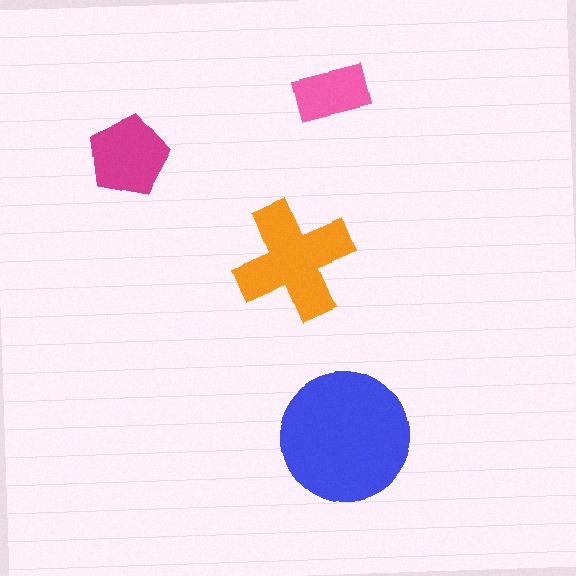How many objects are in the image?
There are 4 objects in the image.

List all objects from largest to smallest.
The blue circle, the orange cross, the magenta pentagon, the pink rectangle.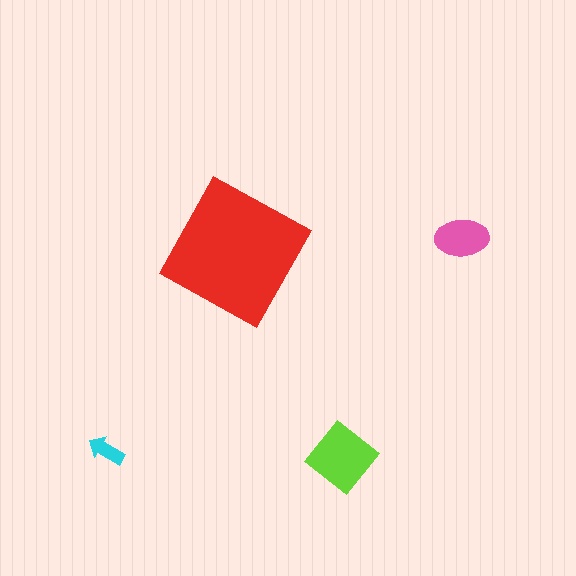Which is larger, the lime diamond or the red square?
The red square.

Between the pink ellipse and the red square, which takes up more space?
The red square.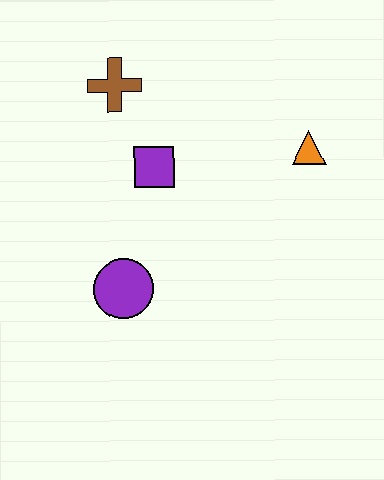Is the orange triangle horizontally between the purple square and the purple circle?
No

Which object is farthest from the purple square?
The orange triangle is farthest from the purple square.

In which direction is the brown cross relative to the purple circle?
The brown cross is above the purple circle.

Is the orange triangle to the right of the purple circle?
Yes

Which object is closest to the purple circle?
The purple square is closest to the purple circle.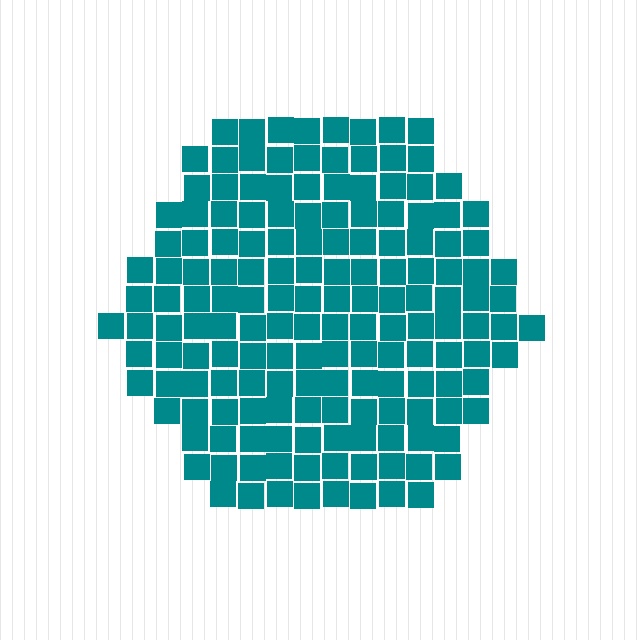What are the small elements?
The small elements are squares.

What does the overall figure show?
The overall figure shows a hexagon.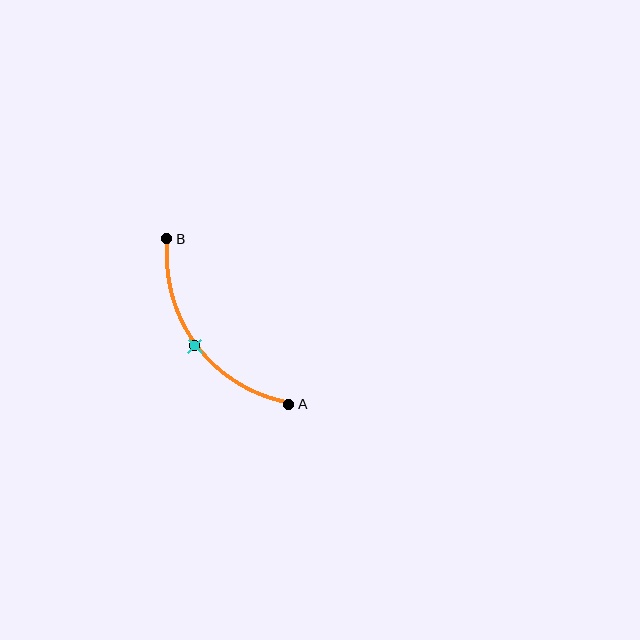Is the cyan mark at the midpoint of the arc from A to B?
Yes. The cyan mark lies on the arc at equal arc-length from both A and B — it is the arc midpoint.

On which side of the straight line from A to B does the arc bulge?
The arc bulges below and to the left of the straight line connecting A and B.